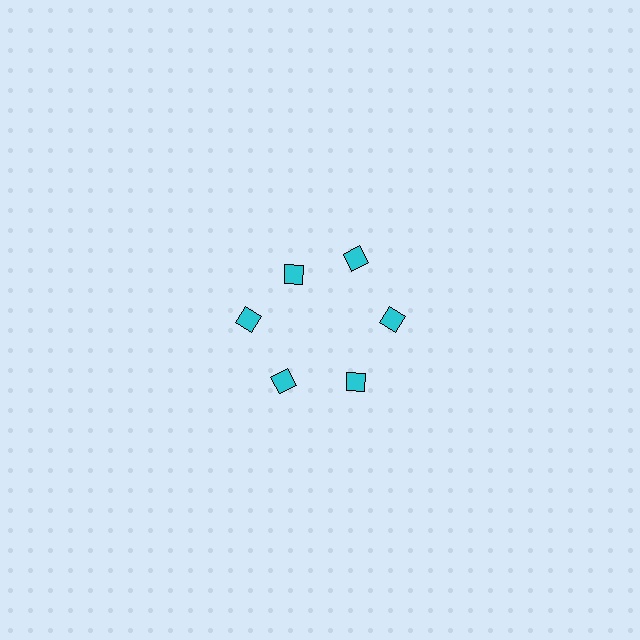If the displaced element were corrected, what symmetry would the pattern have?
It would have 6-fold rotational symmetry — the pattern would map onto itself every 60 degrees.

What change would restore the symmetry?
The symmetry would be restored by moving it outward, back onto the ring so that all 6 diamonds sit at equal angles and equal distance from the center.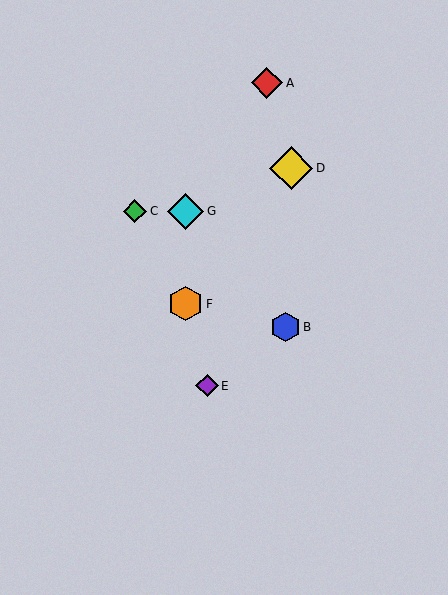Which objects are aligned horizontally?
Objects C, G are aligned horizontally.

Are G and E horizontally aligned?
No, G is at y≈211 and E is at y≈386.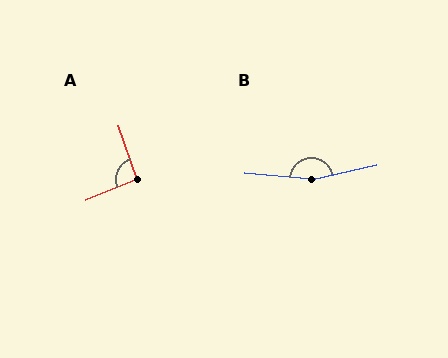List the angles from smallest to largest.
A (93°), B (163°).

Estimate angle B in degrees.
Approximately 163 degrees.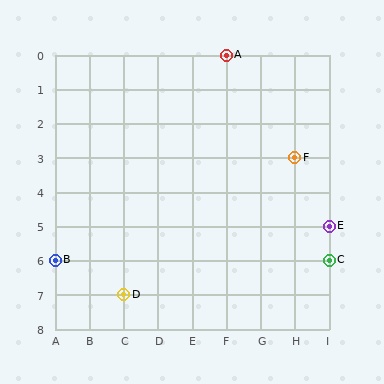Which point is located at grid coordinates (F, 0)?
Point A is at (F, 0).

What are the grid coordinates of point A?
Point A is at grid coordinates (F, 0).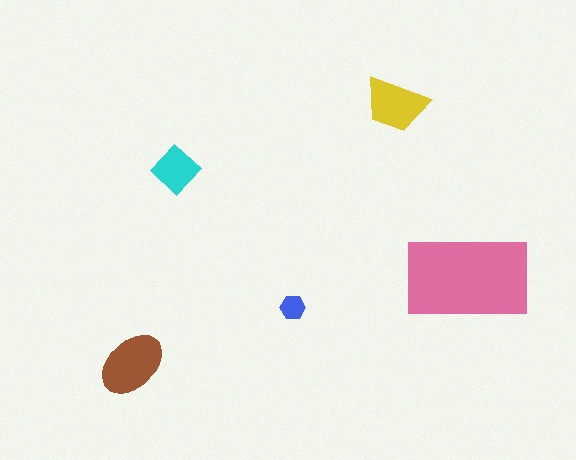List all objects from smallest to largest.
The blue hexagon, the cyan diamond, the yellow trapezoid, the brown ellipse, the pink rectangle.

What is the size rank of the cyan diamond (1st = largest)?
4th.